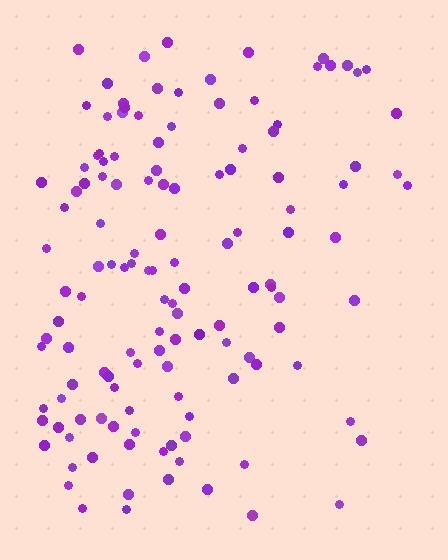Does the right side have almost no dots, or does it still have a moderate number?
Still a moderate number, just noticeably fewer than the left.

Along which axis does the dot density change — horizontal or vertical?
Horizontal.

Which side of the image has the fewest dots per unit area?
The right.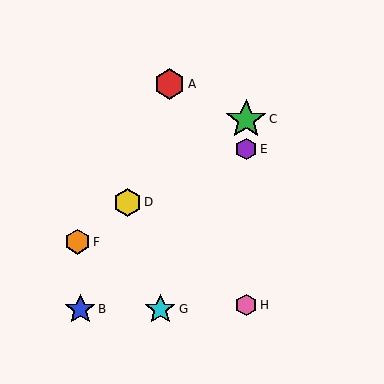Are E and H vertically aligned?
Yes, both are at x≈246.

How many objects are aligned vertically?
3 objects (C, E, H) are aligned vertically.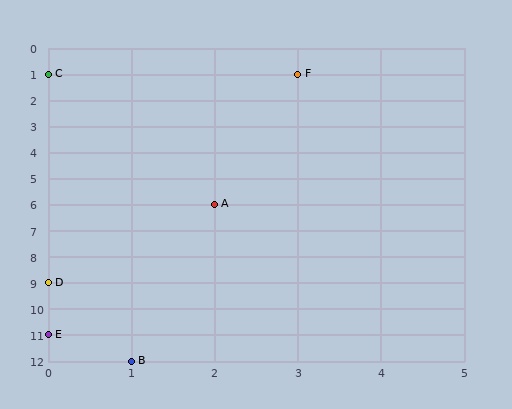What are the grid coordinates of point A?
Point A is at grid coordinates (2, 6).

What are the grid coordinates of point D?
Point D is at grid coordinates (0, 9).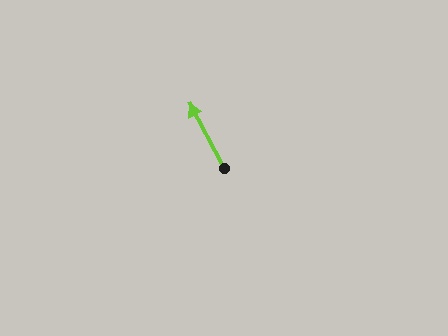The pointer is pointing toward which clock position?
Roughly 11 o'clock.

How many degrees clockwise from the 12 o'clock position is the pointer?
Approximately 332 degrees.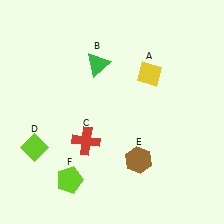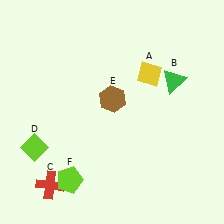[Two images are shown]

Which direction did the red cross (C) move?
The red cross (C) moved down.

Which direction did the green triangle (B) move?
The green triangle (B) moved right.